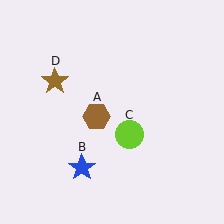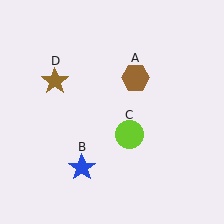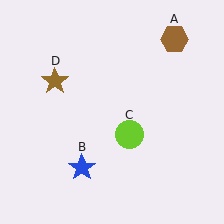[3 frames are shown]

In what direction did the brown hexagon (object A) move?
The brown hexagon (object A) moved up and to the right.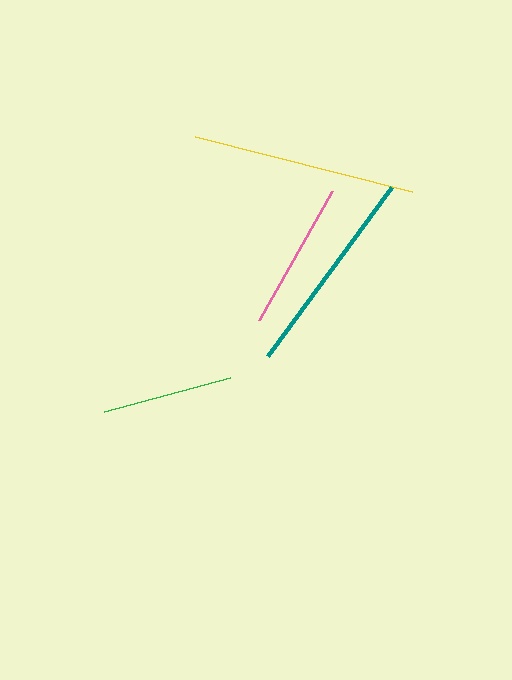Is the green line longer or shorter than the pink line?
The pink line is longer than the green line.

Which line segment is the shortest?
The green line is the shortest at approximately 130 pixels.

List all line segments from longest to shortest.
From longest to shortest: yellow, teal, pink, green.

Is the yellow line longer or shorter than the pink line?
The yellow line is longer than the pink line.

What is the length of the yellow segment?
The yellow segment is approximately 225 pixels long.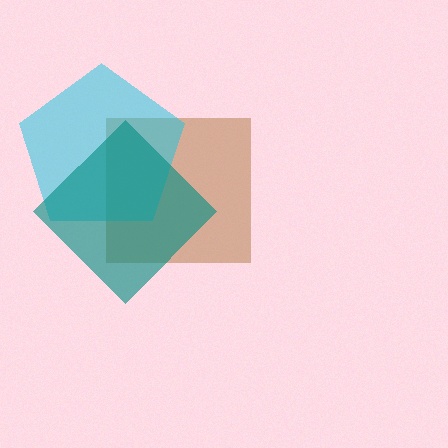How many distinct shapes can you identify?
There are 3 distinct shapes: a brown square, a cyan pentagon, a teal diamond.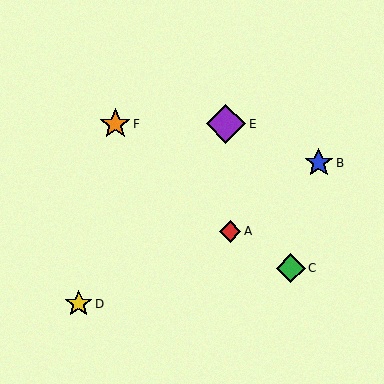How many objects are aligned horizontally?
2 objects (E, F) are aligned horizontally.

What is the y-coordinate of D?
Object D is at y≈304.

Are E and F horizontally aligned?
Yes, both are at y≈124.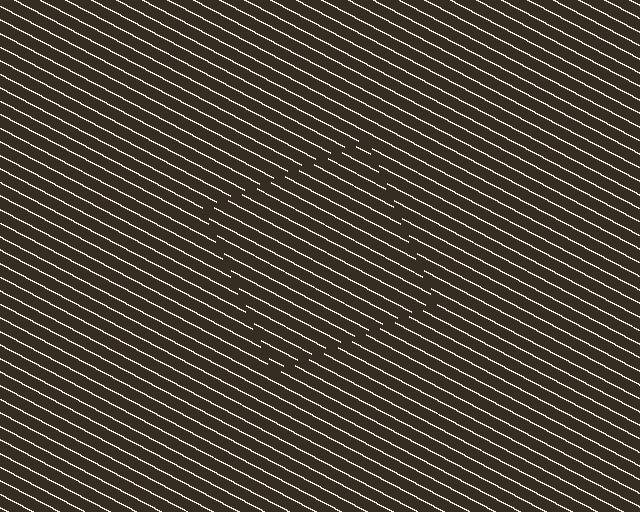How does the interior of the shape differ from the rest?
The interior of the shape contains the same grating, shifted by half a period — the contour is defined by the phase discontinuity where line-ends from the inner and outer gratings abut.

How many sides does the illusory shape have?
4 sides — the line-ends trace a square.